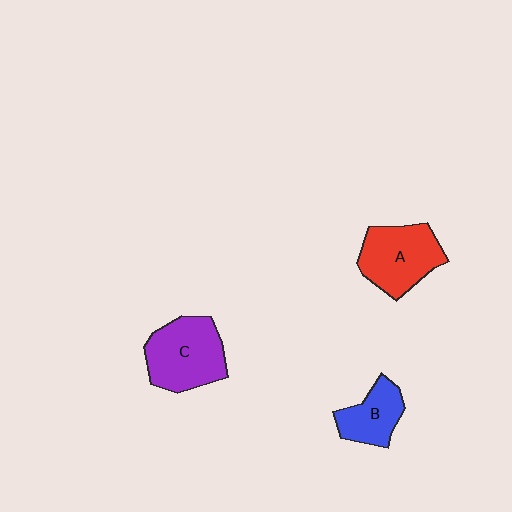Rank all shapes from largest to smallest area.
From largest to smallest: C (purple), A (red), B (blue).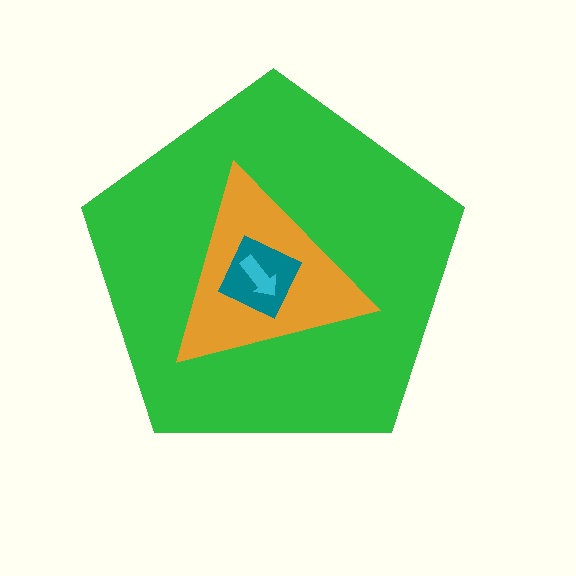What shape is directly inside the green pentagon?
The orange triangle.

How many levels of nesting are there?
4.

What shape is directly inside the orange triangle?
The teal diamond.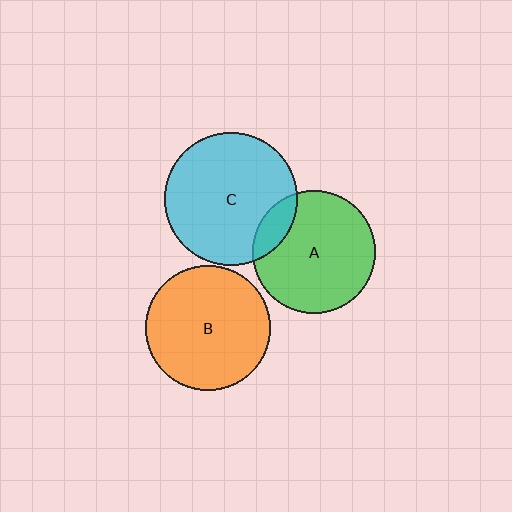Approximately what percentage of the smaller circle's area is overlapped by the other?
Approximately 15%.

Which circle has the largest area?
Circle C (cyan).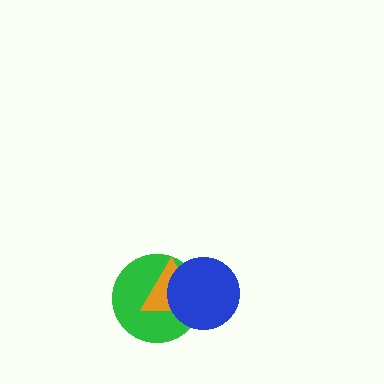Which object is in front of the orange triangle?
The blue circle is in front of the orange triangle.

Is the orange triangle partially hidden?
Yes, it is partially covered by another shape.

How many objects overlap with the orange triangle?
2 objects overlap with the orange triangle.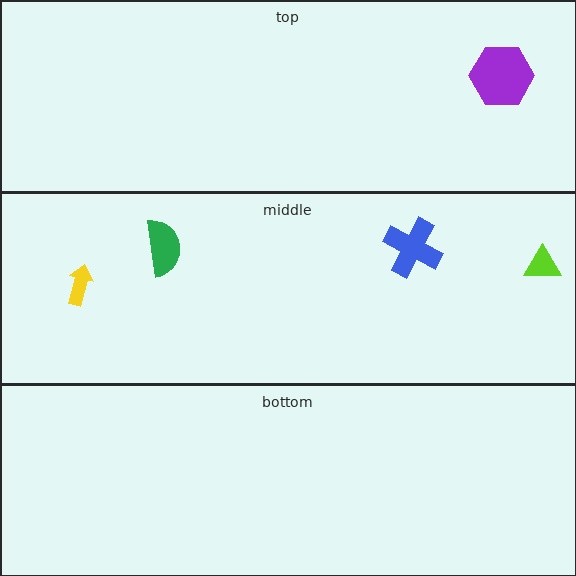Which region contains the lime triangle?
The middle region.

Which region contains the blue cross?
The middle region.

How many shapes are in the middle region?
4.